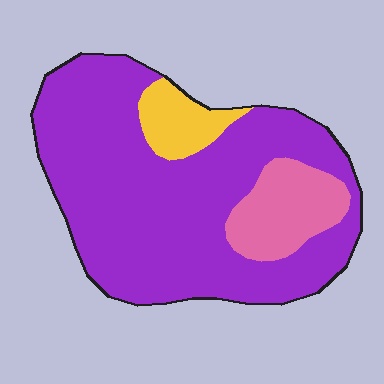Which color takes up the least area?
Yellow, at roughly 10%.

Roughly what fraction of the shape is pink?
Pink covers around 15% of the shape.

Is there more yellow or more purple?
Purple.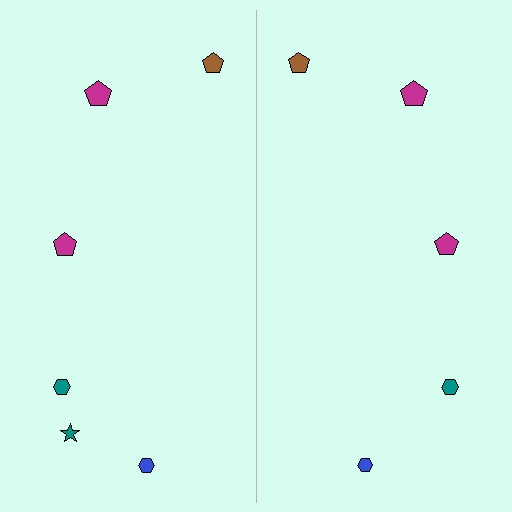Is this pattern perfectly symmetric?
No, the pattern is not perfectly symmetric. A teal star is missing from the right side.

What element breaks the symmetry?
A teal star is missing from the right side.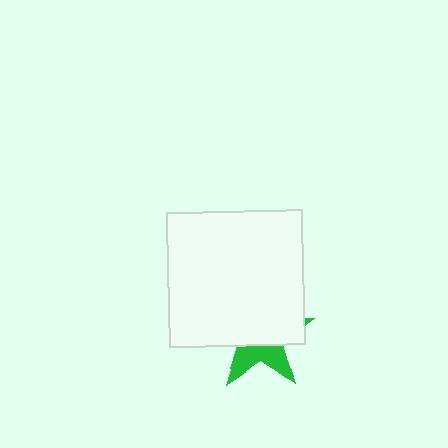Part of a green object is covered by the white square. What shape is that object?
It is a star.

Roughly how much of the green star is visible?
A small part of it is visible (roughly 35%).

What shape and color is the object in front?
The object in front is a white square.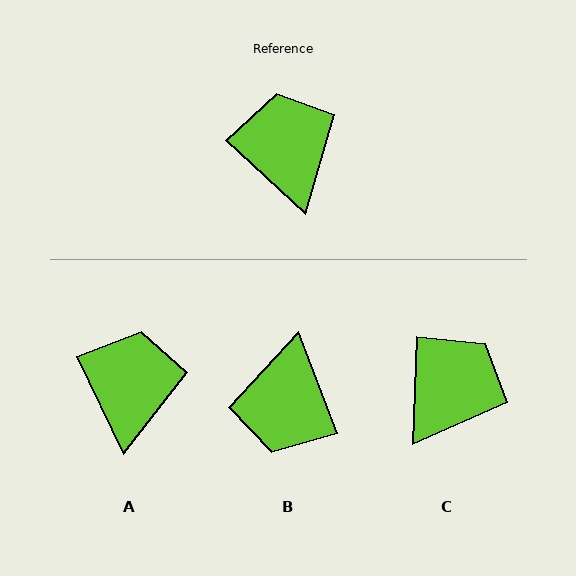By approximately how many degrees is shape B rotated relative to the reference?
Approximately 153 degrees counter-clockwise.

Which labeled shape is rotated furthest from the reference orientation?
B, about 153 degrees away.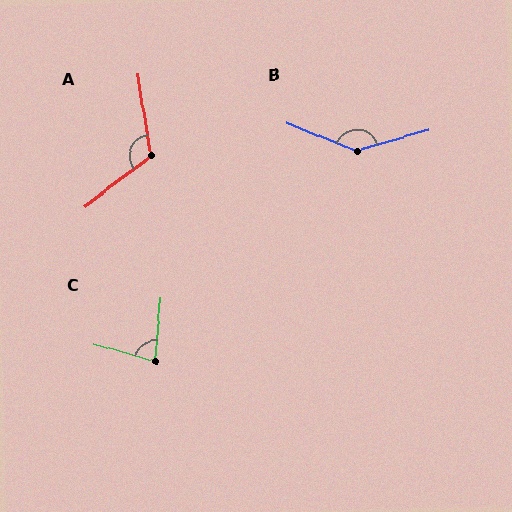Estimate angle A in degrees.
Approximately 118 degrees.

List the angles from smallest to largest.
C (79°), A (118°), B (142°).